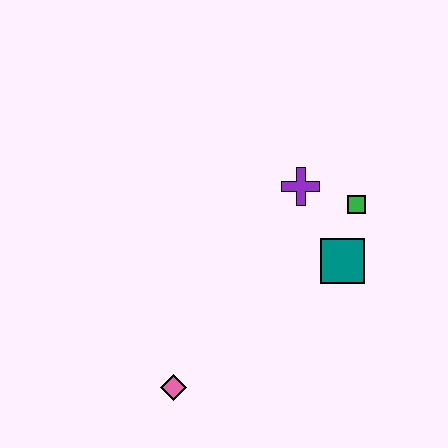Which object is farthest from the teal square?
The pink diamond is farthest from the teal square.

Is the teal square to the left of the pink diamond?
No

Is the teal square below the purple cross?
Yes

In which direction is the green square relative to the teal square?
The green square is above the teal square.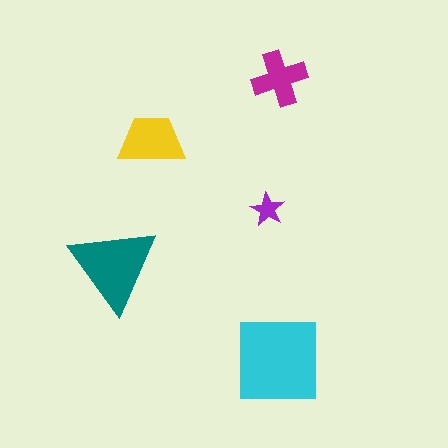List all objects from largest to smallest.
The cyan square, the teal triangle, the yellow trapezoid, the magenta cross, the purple star.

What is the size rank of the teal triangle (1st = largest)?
2nd.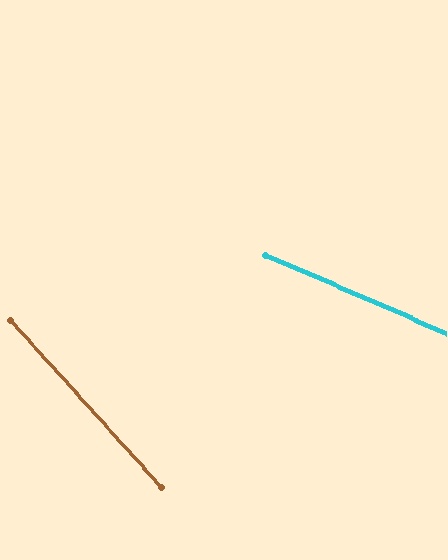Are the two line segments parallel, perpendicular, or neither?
Neither parallel nor perpendicular — they differ by about 25°.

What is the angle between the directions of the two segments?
Approximately 25 degrees.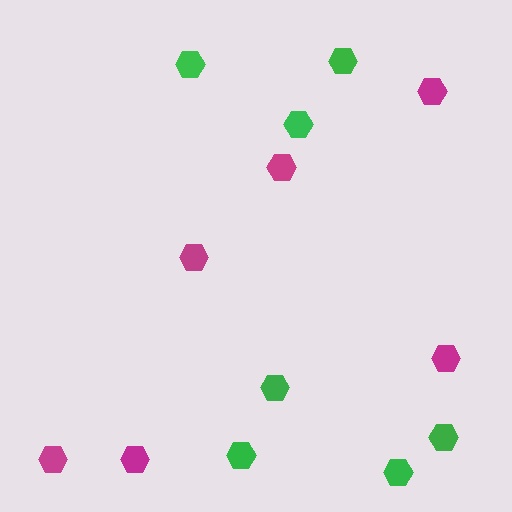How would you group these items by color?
There are 2 groups: one group of magenta hexagons (6) and one group of green hexagons (7).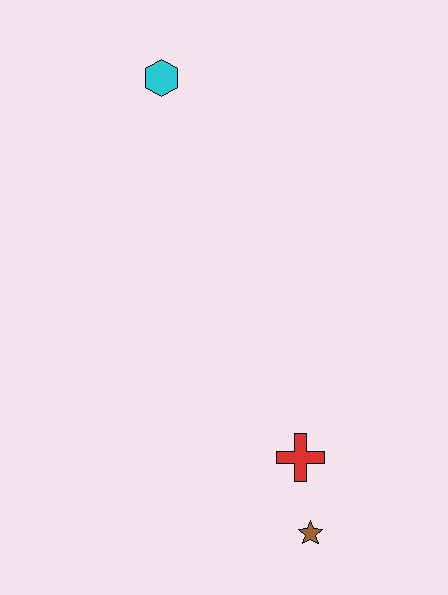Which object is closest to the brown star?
The red cross is closest to the brown star.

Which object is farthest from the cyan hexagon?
The brown star is farthest from the cyan hexagon.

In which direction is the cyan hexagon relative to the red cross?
The cyan hexagon is above the red cross.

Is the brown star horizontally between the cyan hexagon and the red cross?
No